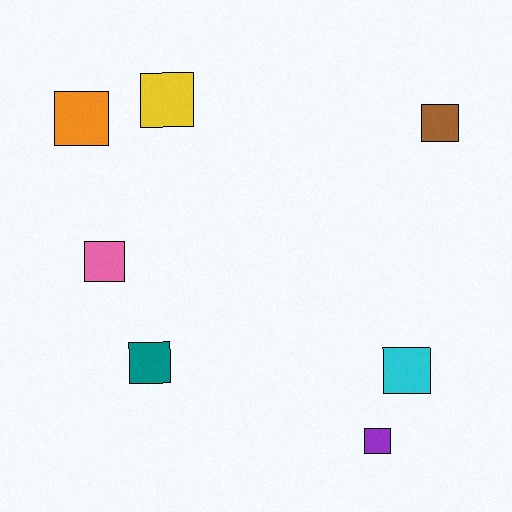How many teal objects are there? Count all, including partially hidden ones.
There is 1 teal object.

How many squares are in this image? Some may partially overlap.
There are 7 squares.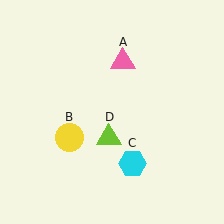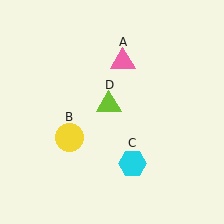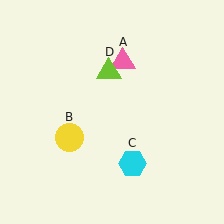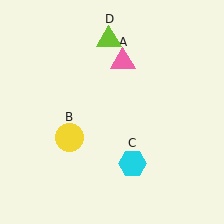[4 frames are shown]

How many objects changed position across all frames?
1 object changed position: lime triangle (object D).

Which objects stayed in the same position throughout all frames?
Pink triangle (object A) and yellow circle (object B) and cyan hexagon (object C) remained stationary.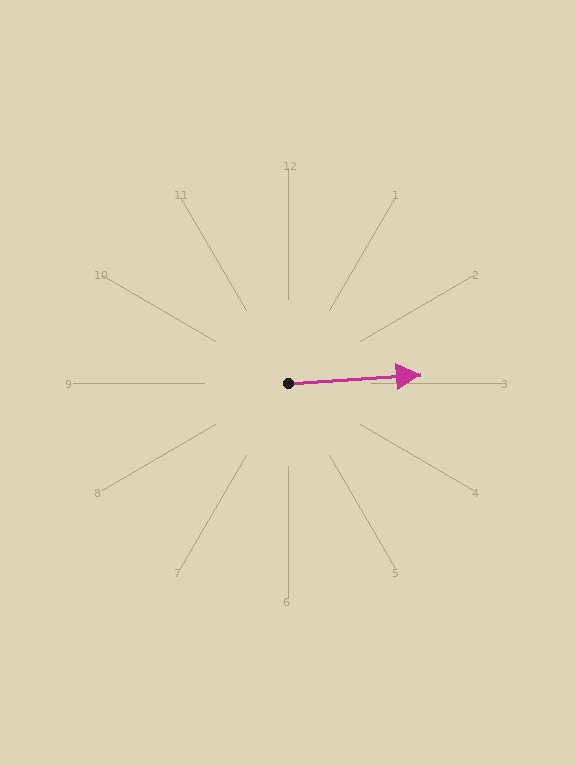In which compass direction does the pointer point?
East.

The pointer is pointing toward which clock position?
Roughly 3 o'clock.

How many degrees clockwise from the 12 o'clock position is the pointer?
Approximately 87 degrees.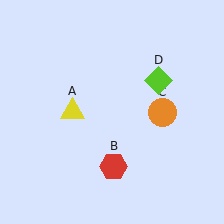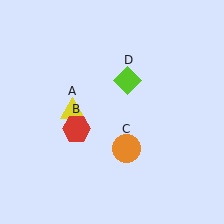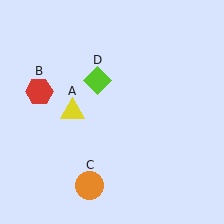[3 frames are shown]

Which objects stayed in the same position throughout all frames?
Yellow triangle (object A) remained stationary.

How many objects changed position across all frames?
3 objects changed position: red hexagon (object B), orange circle (object C), lime diamond (object D).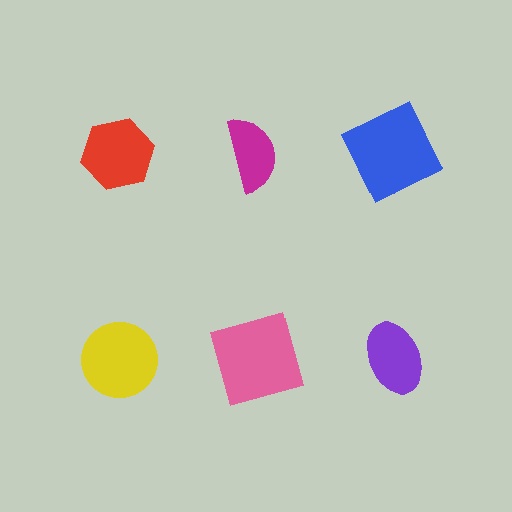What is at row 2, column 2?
A pink square.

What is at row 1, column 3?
A blue square.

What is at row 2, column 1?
A yellow circle.